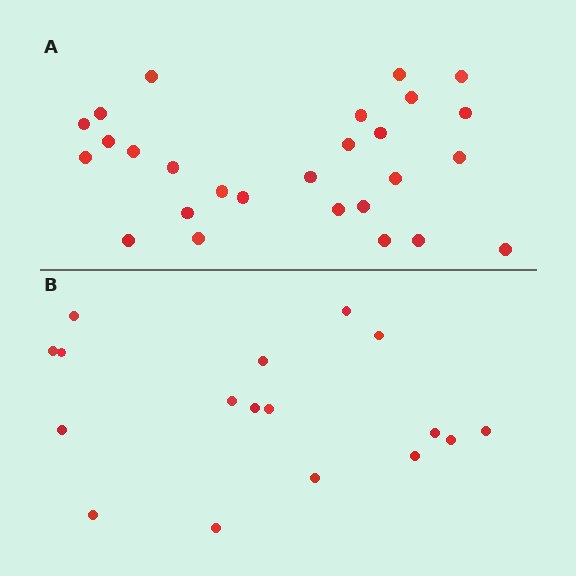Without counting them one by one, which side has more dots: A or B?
Region A (the top region) has more dots.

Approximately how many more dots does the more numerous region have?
Region A has roughly 10 or so more dots than region B.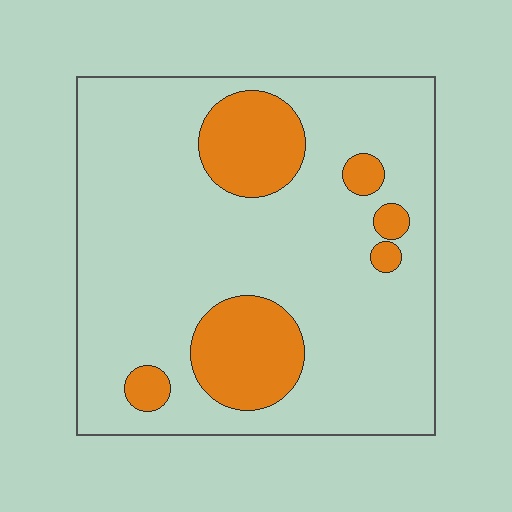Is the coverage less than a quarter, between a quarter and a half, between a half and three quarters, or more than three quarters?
Less than a quarter.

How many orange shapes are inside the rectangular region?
6.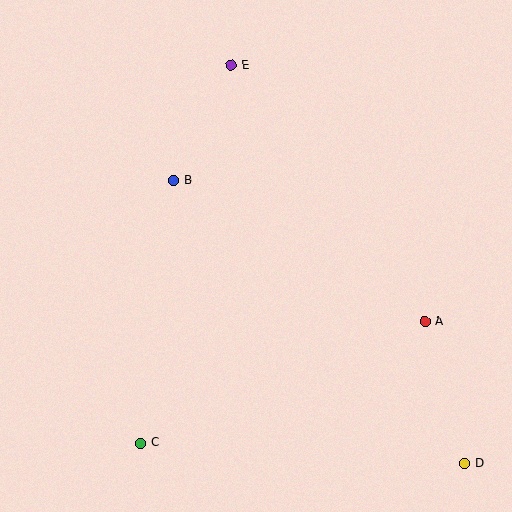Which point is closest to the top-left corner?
Point E is closest to the top-left corner.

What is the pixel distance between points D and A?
The distance between D and A is 148 pixels.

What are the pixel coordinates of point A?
Point A is at (425, 321).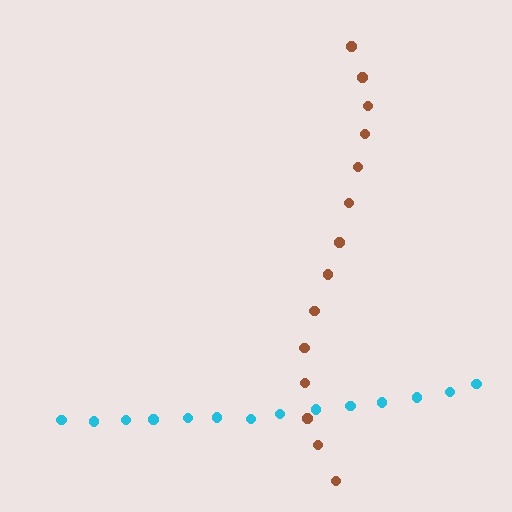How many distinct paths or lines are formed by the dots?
There are 2 distinct paths.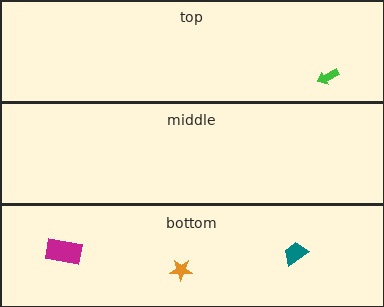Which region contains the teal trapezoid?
The bottom region.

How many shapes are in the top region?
1.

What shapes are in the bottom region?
The orange star, the magenta rectangle, the teal trapezoid.